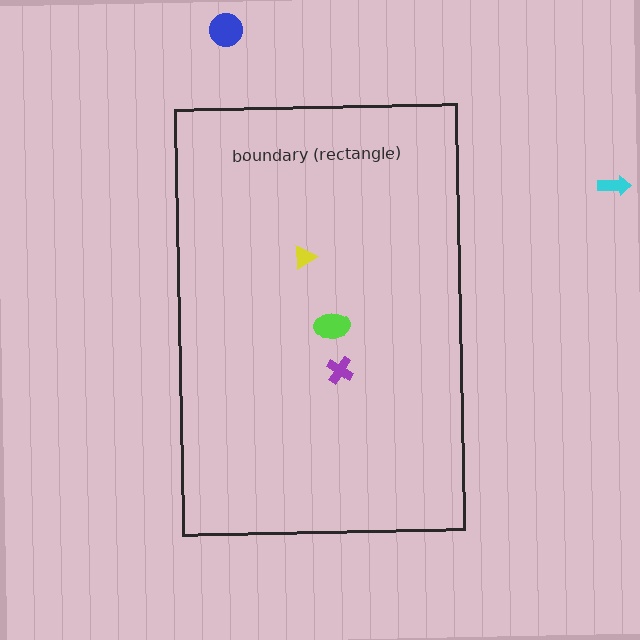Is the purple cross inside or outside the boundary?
Inside.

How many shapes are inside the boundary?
3 inside, 2 outside.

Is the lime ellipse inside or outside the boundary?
Inside.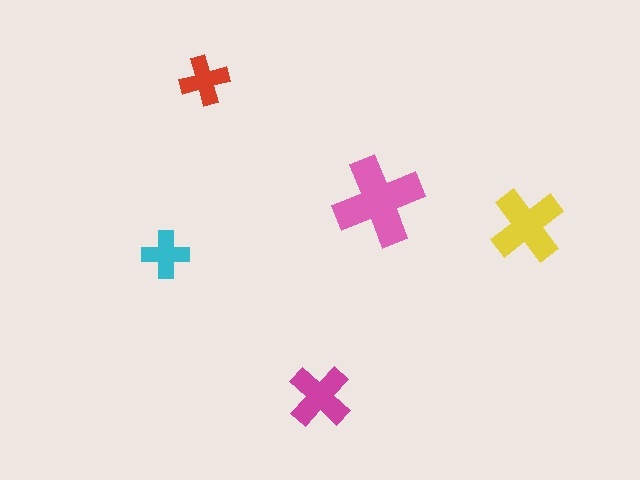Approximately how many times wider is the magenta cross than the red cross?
About 1.5 times wider.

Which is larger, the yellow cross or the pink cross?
The pink one.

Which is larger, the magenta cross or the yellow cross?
The yellow one.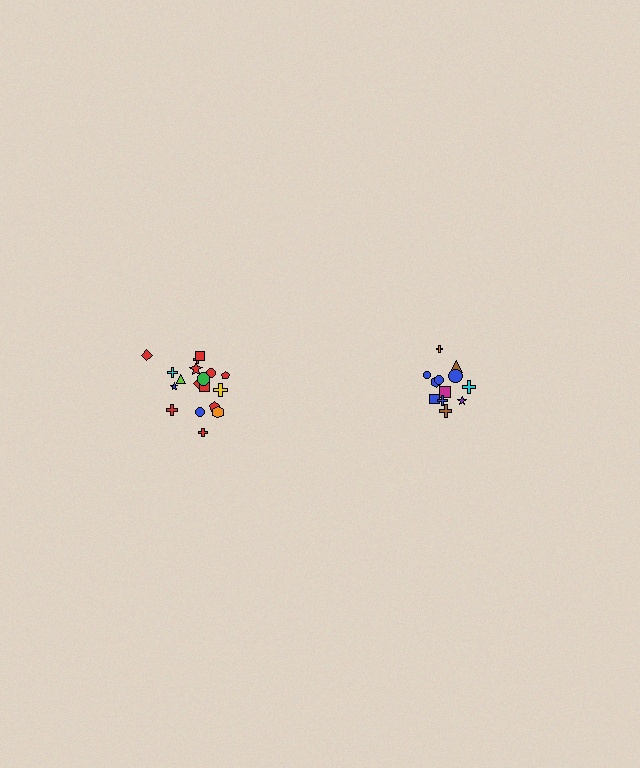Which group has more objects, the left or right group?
The left group.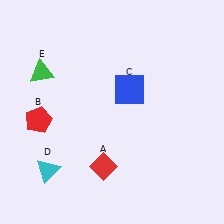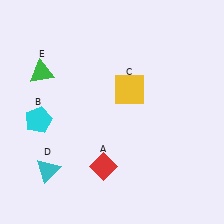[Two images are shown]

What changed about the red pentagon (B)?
In Image 1, B is red. In Image 2, it changed to cyan.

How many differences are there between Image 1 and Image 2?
There are 2 differences between the two images.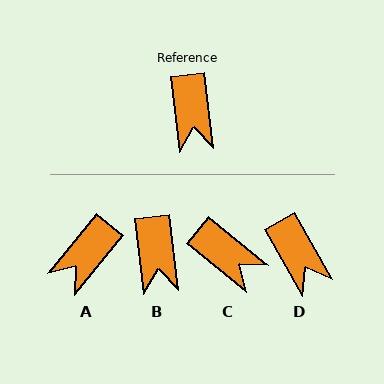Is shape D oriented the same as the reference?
No, it is off by about 22 degrees.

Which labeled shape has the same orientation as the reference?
B.